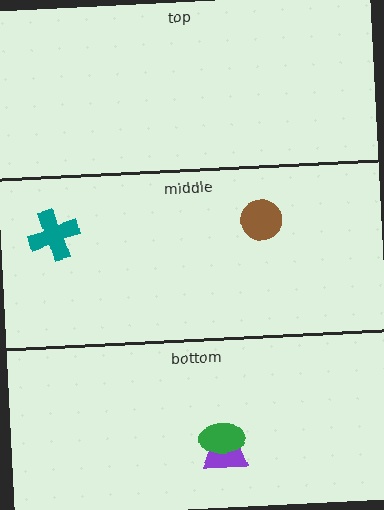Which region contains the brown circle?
The middle region.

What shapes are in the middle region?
The teal cross, the brown circle.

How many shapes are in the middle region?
2.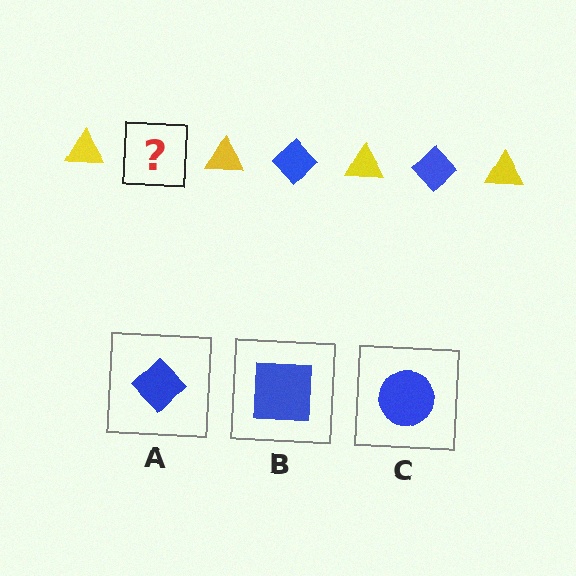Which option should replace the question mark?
Option A.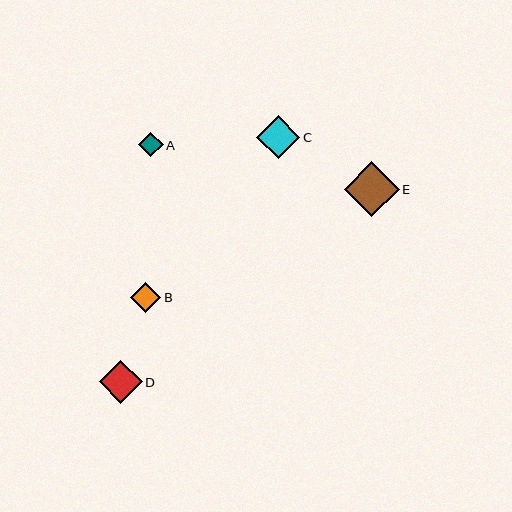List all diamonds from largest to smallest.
From largest to smallest: E, D, C, B, A.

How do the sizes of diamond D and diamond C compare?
Diamond D and diamond C are approximately the same size.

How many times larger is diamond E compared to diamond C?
Diamond E is approximately 1.3 times the size of diamond C.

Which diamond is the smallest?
Diamond A is the smallest with a size of approximately 25 pixels.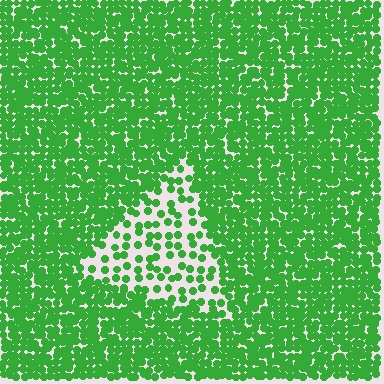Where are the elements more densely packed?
The elements are more densely packed outside the triangle boundary.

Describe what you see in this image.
The image contains small green elements arranged at two different densities. A triangle-shaped region is visible where the elements are less densely packed than the surrounding area.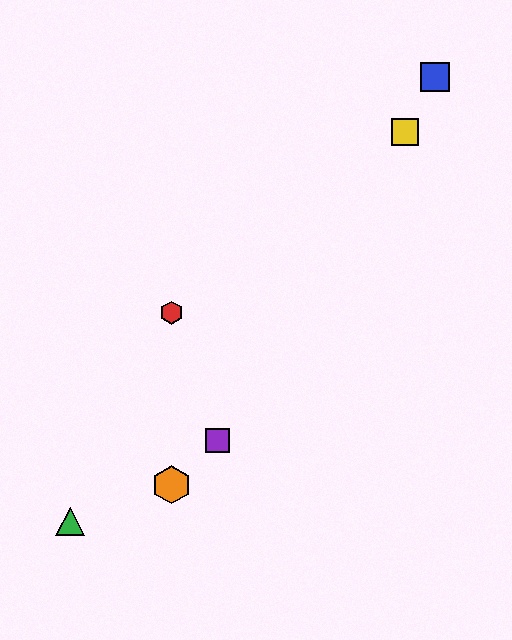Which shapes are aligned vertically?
The red hexagon, the orange hexagon are aligned vertically.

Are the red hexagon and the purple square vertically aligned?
No, the red hexagon is at x≈171 and the purple square is at x≈217.